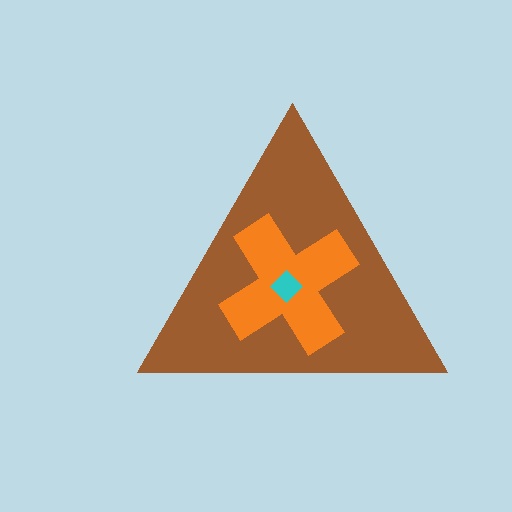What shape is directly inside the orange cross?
The cyan diamond.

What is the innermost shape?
The cyan diamond.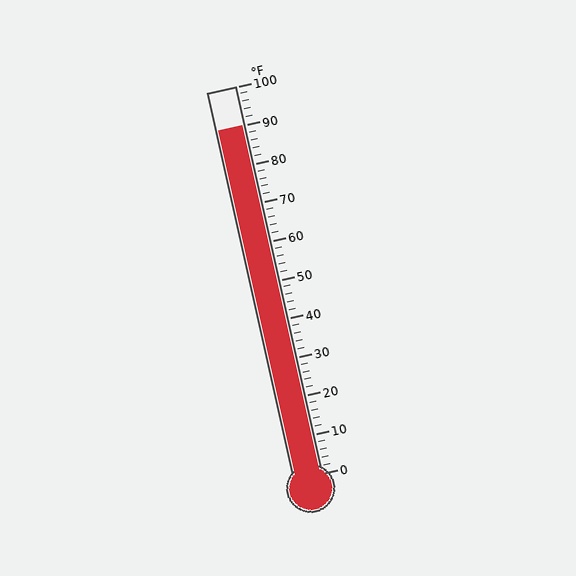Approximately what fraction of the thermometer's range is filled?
The thermometer is filled to approximately 90% of its range.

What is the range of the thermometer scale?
The thermometer scale ranges from 0°F to 100°F.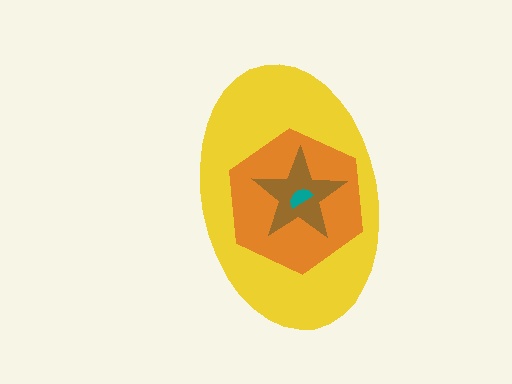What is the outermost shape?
The yellow ellipse.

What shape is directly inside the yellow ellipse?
The orange hexagon.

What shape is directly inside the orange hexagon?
The brown star.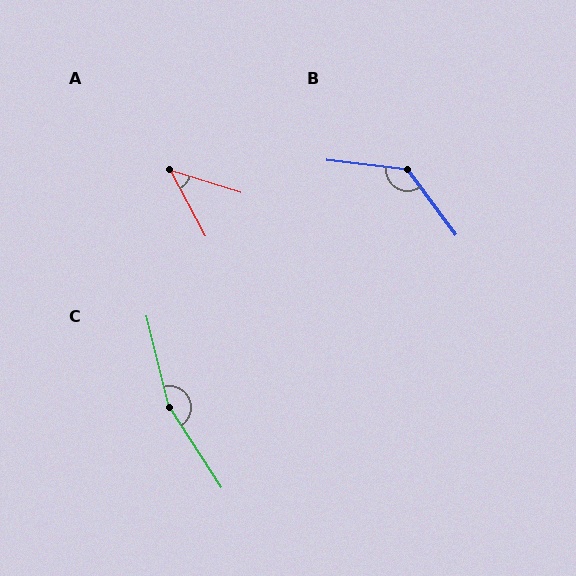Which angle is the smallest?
A, at approximately 44 degrees.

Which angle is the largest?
C, at approximately 160 degrees.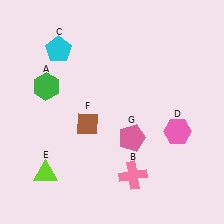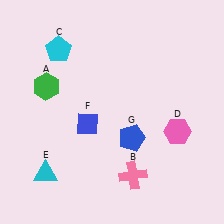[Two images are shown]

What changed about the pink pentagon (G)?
In Image 1, G is pink. In Image 2, it changed to blue.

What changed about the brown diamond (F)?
In Image 1, F is brown. In Image 2, it changed to blue.